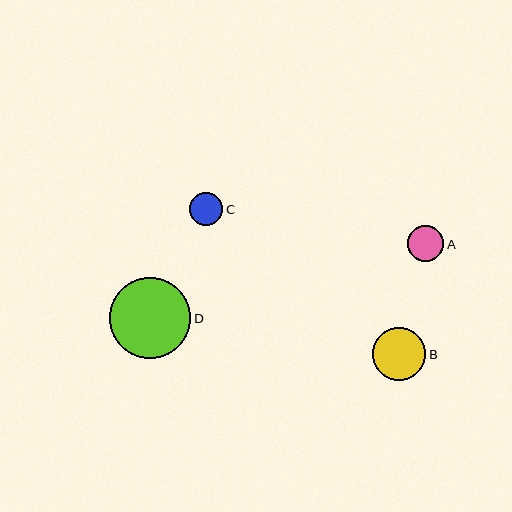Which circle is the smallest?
Circle C is the smallest with a size of approximately 33 pixels.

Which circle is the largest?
Circle D is the largest with a size of approximately 81 pixels.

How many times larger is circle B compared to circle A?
Circle B is approximately 1.5 times the size of circle A.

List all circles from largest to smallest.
From largest to smallest: D, B, A, C.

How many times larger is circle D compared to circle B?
Circle D is approximately 1.5 times the size of circle B.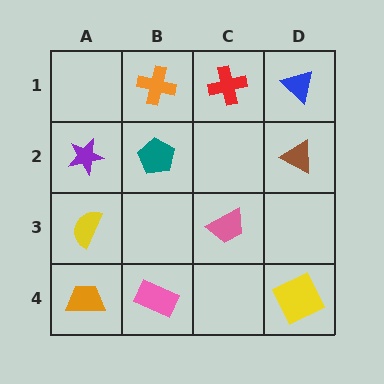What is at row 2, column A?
A purple star.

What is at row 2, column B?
A teal pentagon.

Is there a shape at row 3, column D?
No, that cell is empty.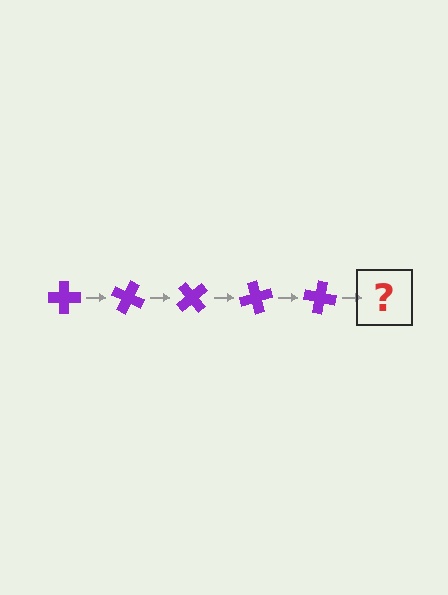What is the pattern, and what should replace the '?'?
The pattern is that the cross rotates 25 degrees each step. The '?' should be a purple cross rotated 125 degrees.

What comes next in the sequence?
The next element should be a purple cross rotated 125 degrees.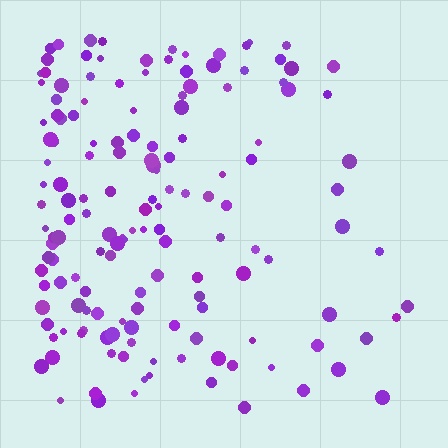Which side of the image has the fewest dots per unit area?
The right.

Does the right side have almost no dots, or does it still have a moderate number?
Still a moderate number, just noticeably fewer than the left.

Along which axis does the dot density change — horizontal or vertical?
Horizontal.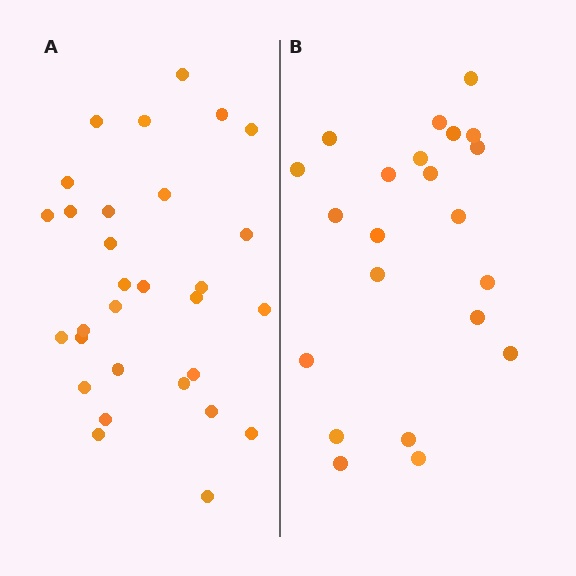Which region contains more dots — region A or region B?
Region A (the left region) has more dots.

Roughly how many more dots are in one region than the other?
Region A has roughly 8 or so more dots than region B.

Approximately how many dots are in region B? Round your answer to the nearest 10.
About 20 dots. (The exact count is 22, which rounds to 20.)